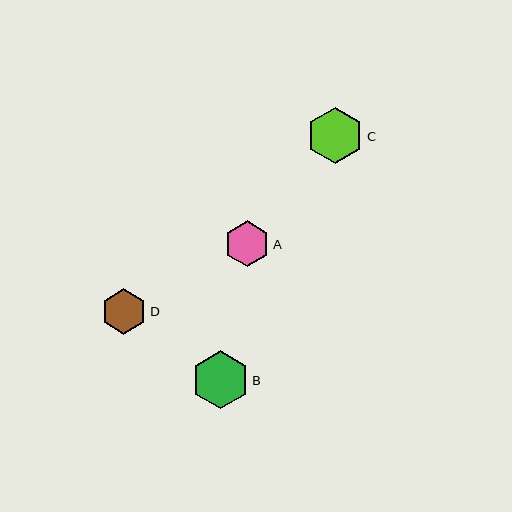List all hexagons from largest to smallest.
From largest to smallest: B, C, A, D.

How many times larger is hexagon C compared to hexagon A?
Hexagon C is approximately 1.2 times the size of hexagon A.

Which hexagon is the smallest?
Hexagon D is the smallest with a size of approximately 46 pixels.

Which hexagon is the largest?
Hexagon B is the largest with a size of approximately 57 pixels.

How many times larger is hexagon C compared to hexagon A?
Hexagon C is approximately 1.2 times the size of hexagon A.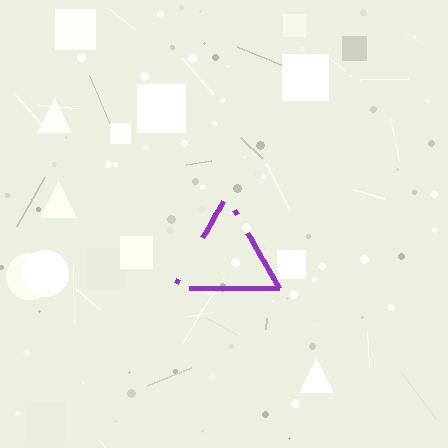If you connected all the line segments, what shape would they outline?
They would outline a triangle.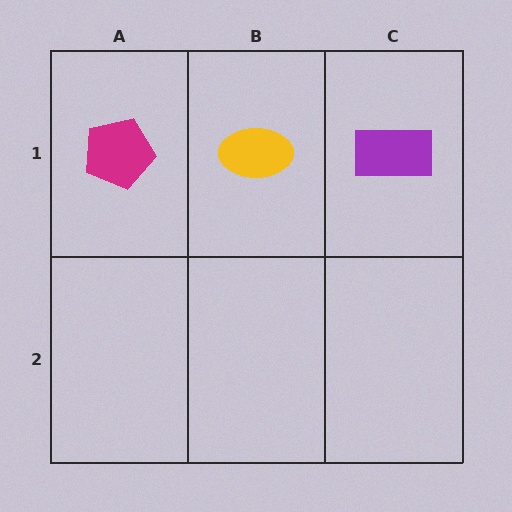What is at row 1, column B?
A yellow ellipse.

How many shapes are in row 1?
3 shapes.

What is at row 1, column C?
A purple rectangle.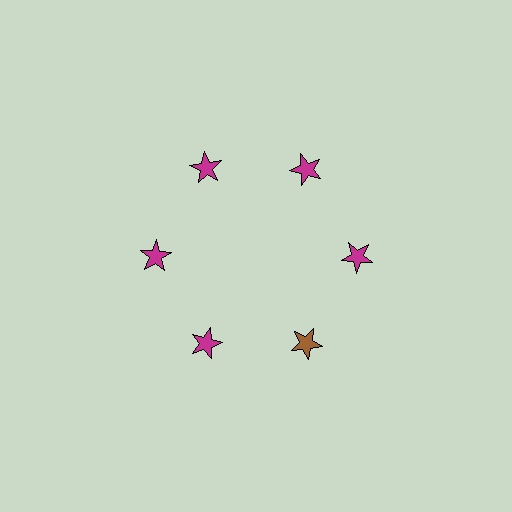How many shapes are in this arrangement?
There are 6 shapes arranged in a ring pattern.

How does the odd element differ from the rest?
It has a different color: brown instead of magenta.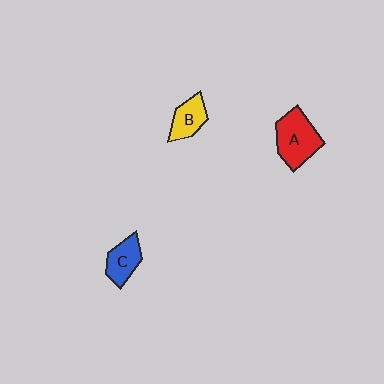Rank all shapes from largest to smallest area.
From largest to smallest: A (red), C (blue), B (yellow).